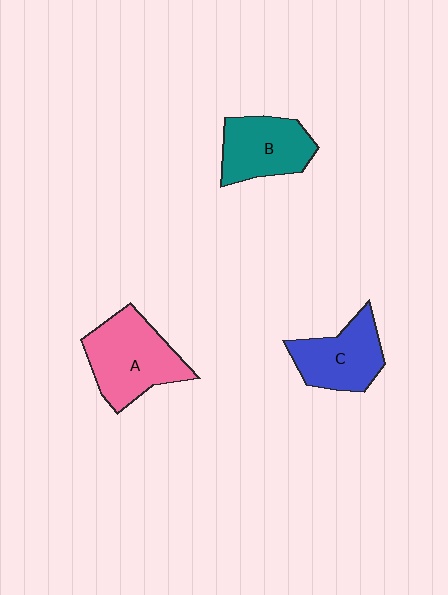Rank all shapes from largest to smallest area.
From largest to smallest: A (pink), B (teal), C (blue).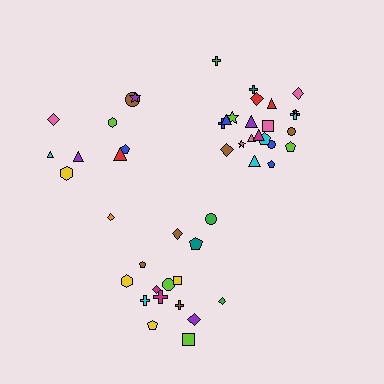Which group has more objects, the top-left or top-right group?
The top-right group.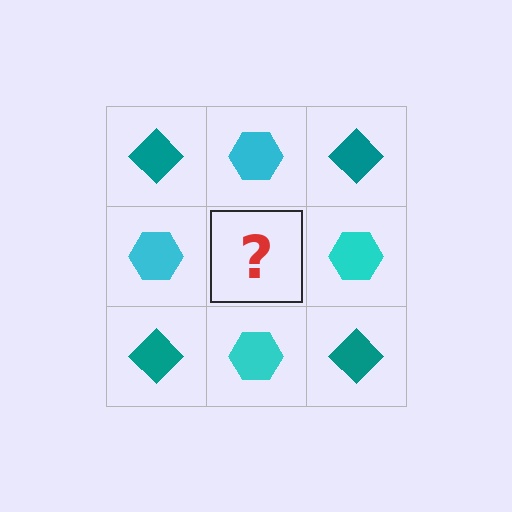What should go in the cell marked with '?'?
The missing cell should contain a teal diamond.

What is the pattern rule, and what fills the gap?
The rule is that it alternates teal diamond and cyan hexagon in a checkerboard pattern. The gap should be filled with a teal diamond.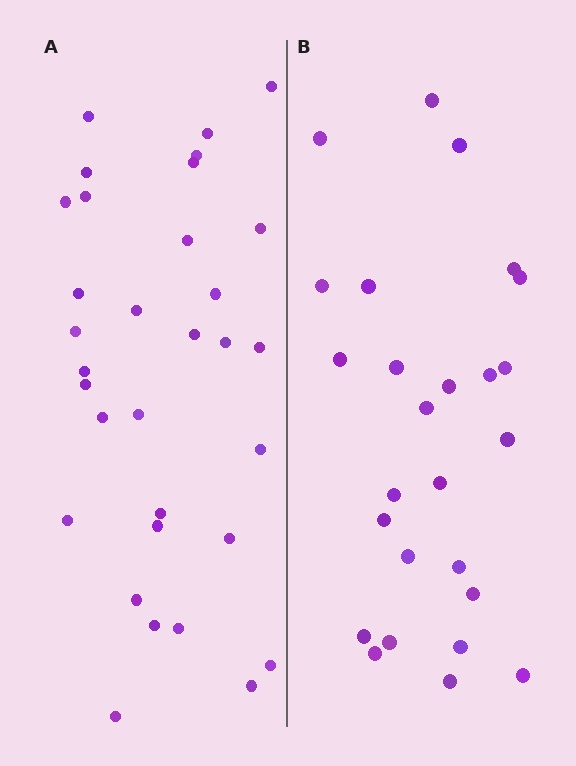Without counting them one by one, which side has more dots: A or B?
Region A (the left region) has more dots.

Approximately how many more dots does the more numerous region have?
Region A has about 6 more dots than region B.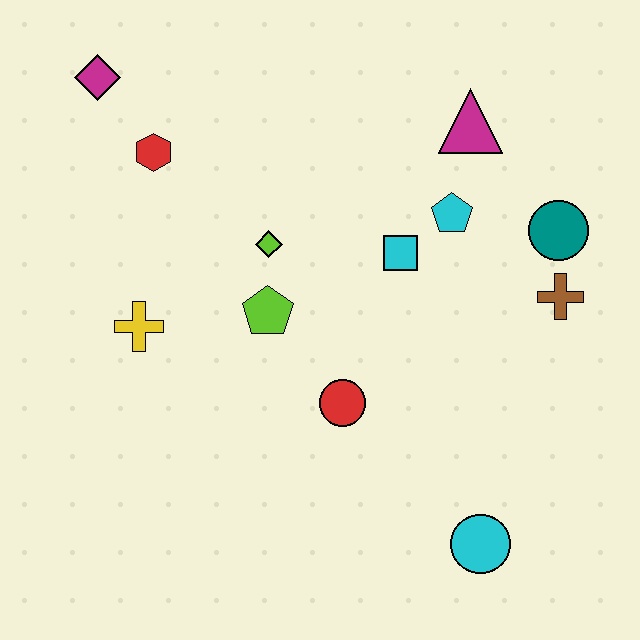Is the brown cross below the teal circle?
Yes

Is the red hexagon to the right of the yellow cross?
Yes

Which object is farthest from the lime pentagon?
The cyan circle is farthest from the lime pentagon.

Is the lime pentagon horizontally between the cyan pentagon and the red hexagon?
Yes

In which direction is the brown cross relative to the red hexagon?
The brown cross is to the right of the red hexagon.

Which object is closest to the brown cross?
The teal circle is closest to the brown cross.